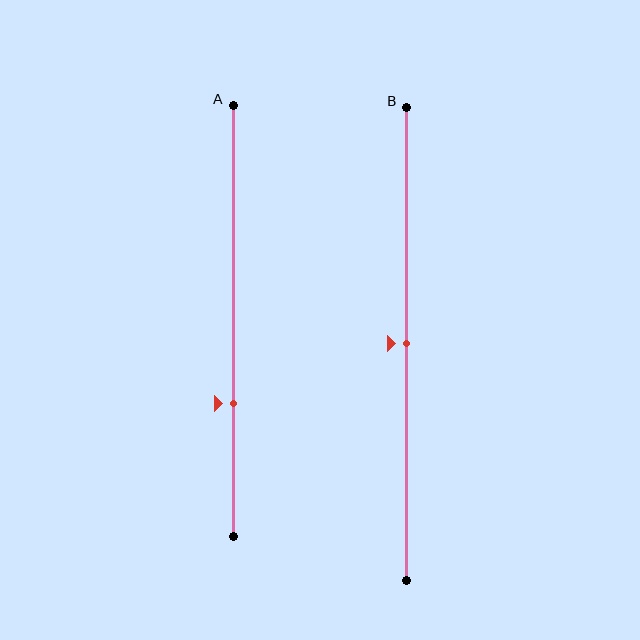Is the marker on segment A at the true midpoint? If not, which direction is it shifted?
No, the marker on segment A is shifted downward by about 19% of the segment length.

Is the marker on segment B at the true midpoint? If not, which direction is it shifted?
Yes, the marker on segment B is at the true midpoint.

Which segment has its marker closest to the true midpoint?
Segment B has its marker closest to the true midpoint.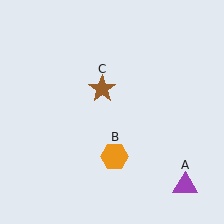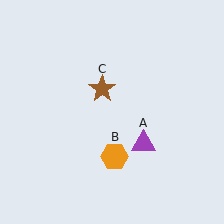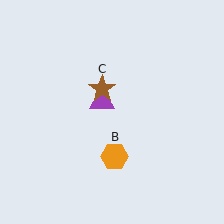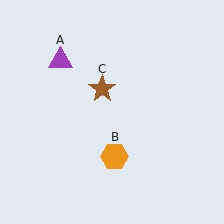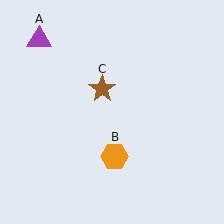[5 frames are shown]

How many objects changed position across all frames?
1 object changed position: purple triangle (object A).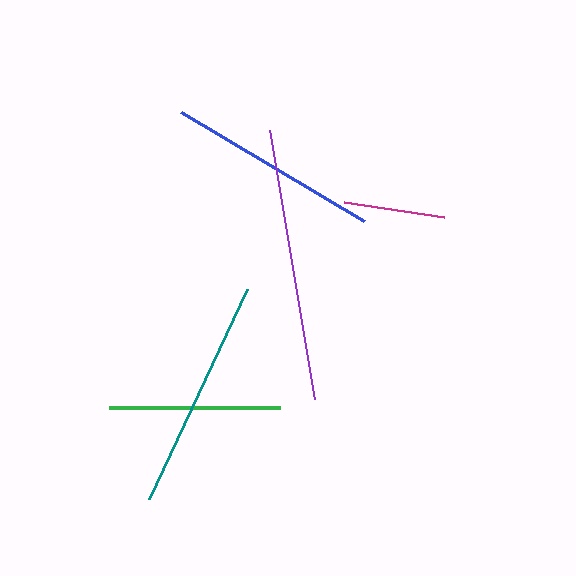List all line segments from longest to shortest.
From longest to shortest: purple, teal, blue, green, magenta.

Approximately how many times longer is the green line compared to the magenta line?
The green line is approximately 1.7 times the length of the magenta line.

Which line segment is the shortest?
The magenta line is the shortest at approximately 101 pixels.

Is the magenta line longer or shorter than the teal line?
The teal line is longer than the magenta line.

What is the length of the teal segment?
The teal segment is approximately 231 pixels long.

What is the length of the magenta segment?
The magenta segment is approximately 101 pixels long.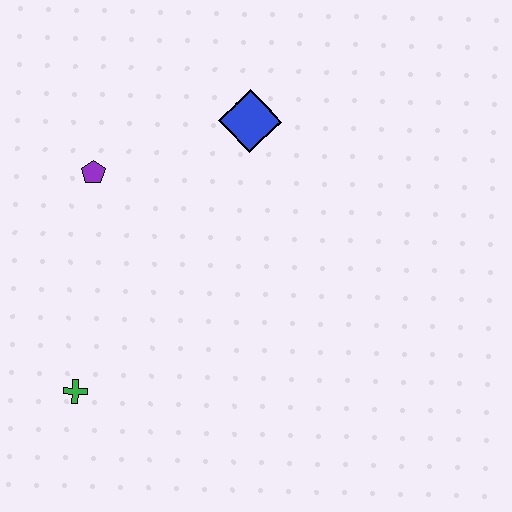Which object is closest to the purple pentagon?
The blue diamond is closest to the purple pentagon.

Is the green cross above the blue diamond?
No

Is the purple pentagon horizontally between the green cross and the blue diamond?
Yes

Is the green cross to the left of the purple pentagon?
Yes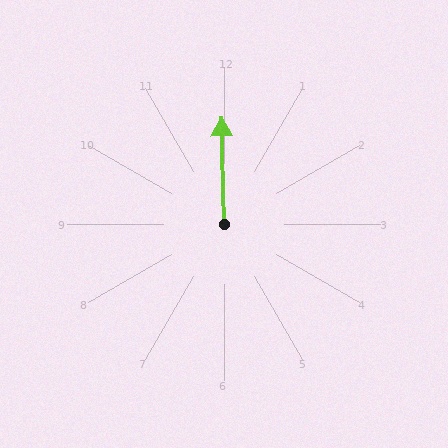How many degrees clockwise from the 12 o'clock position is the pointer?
Approximately 358 degrees.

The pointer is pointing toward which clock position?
Roughly 12 o'clock.